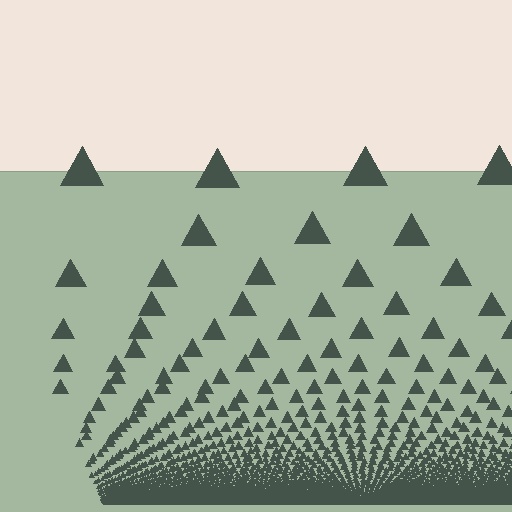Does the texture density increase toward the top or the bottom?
Density increases toward the bottom.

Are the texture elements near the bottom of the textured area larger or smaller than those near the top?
Smaller. The gradient is inverted — elements near the bottom are smaller and denser.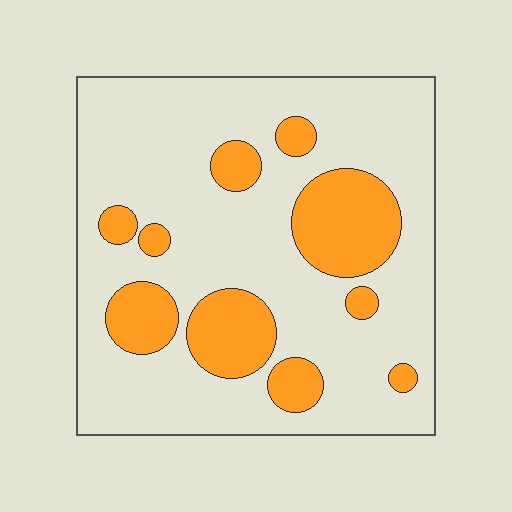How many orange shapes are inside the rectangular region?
10.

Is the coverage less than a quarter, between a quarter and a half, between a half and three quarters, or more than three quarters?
Less than a quarter.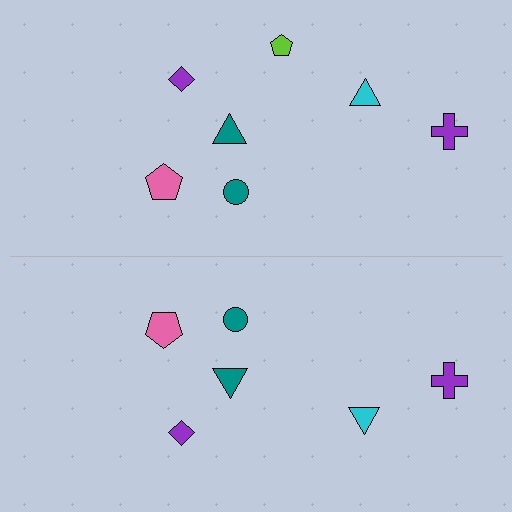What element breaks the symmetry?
A lime pentagon is missing from the bottom side.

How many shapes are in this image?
There are 13 shapes in this image.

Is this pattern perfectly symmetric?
No, the pattern is not perfectly symmetric. A lime pentagon is missing from the bottom side.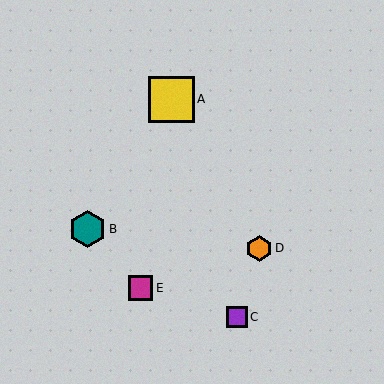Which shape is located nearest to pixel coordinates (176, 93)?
The yellow square (labeled A) at (172, 99) is nearest to that location.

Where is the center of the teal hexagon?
The center of the teal hexagon is at (87, 229).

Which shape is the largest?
The yellow square (labeled A) is the largest.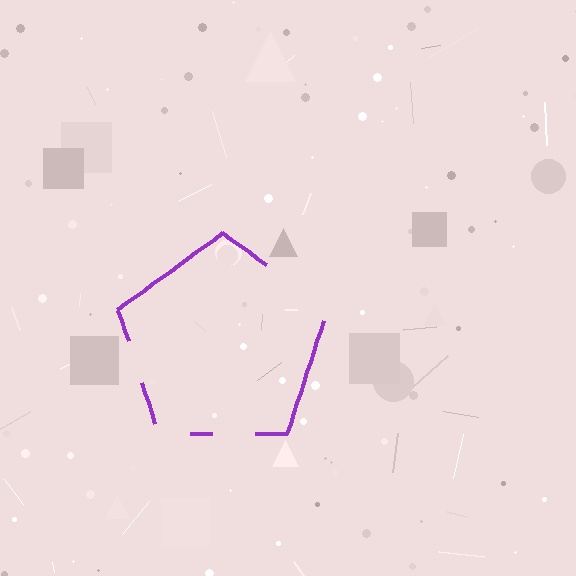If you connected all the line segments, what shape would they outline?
They would outline a pentagon.